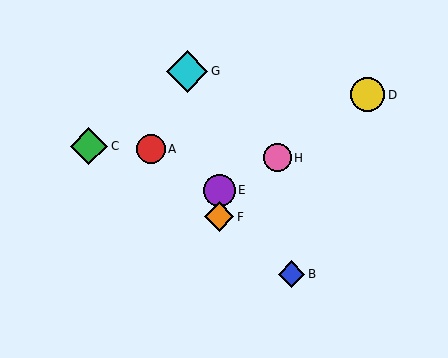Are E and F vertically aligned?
Yes, both are at x≈219.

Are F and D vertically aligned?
No, F is at x≈219 and D is at x≈367.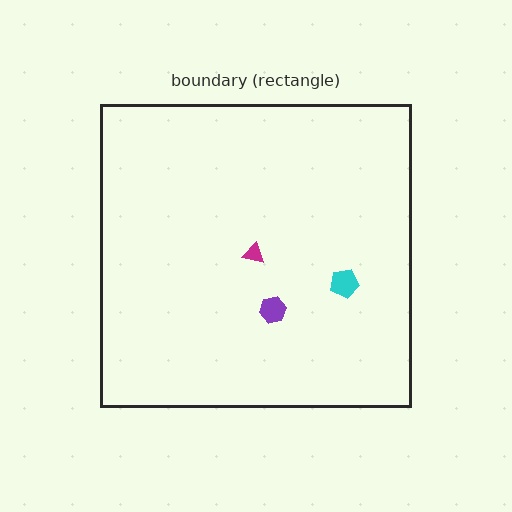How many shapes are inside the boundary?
3 inside, 0 outside.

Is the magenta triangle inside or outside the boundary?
Inside.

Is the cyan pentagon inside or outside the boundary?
Inside.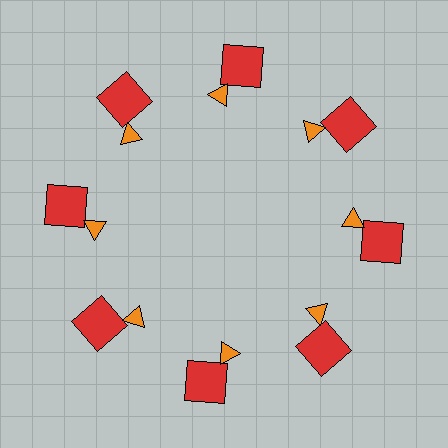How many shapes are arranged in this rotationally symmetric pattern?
There are 16 shapes, arranged in 8 groups of 2.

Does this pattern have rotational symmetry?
Yes, this pattern has 8-fold rotational symmetry. It looks the same after rotating 45 degrees around the center.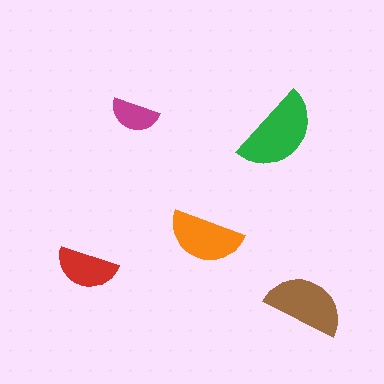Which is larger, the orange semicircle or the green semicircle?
The green one.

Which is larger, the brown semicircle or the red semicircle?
The brown one.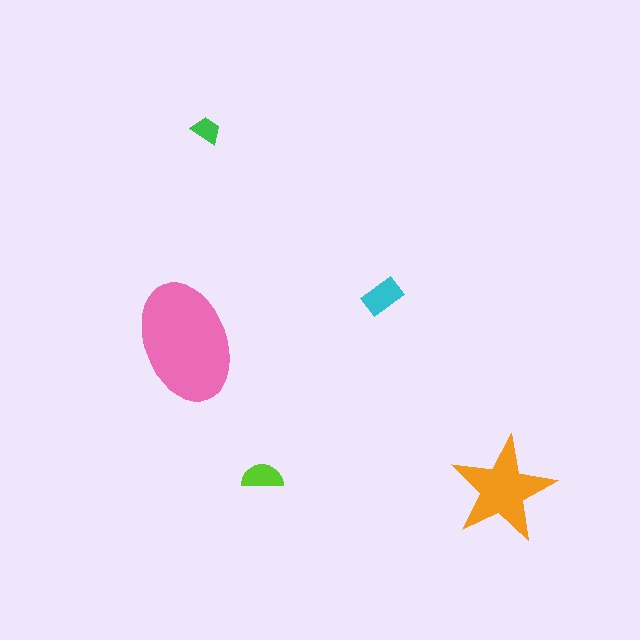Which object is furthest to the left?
The pink ellipse is leftmost.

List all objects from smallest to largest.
The green trapezoid, the lime semicircle, the cyan rectangle, the orange star, the pink ellipse.